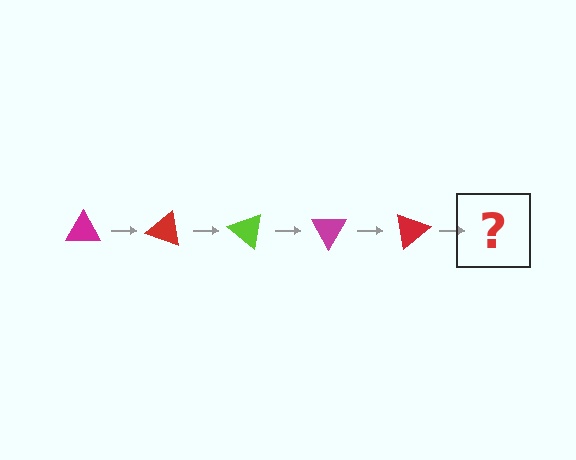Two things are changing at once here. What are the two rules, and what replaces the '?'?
The two rules are that it rotates 20 degrees each step and the color cycles through magenta, red, and lime. The '?' should be a lime triangle, rotated 100 degrees from the start.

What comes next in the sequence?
The next element should be a lime triangle, rotated 100 degrees from the start.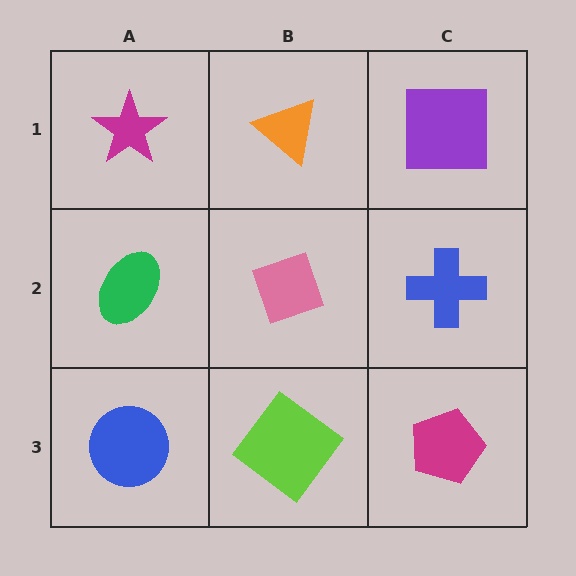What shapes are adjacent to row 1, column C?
A blue cross (row 2, column C), an orange triangle (row 1, column B).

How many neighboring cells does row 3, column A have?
2.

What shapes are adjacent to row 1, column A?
A green ellipse (row 2, column A), an orange triangle (row 1, column B).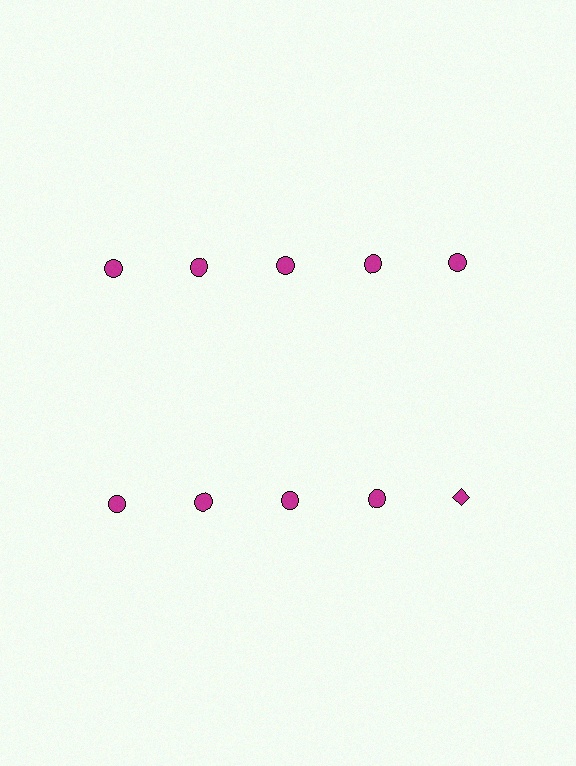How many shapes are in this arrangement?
There are 10 shapes arranged in a grid pattern.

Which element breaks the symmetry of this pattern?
The magenta diamond in the second row, rightmost column breaks the symmetry. All other shapes are magenta circles.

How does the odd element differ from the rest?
It has a different shape: diamond instead of circle.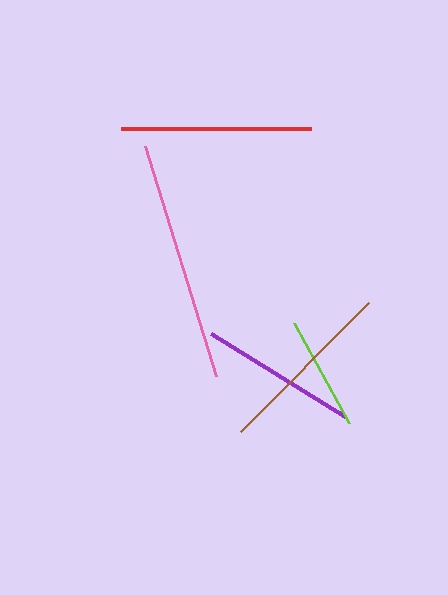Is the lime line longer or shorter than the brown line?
The brown line is longer than the lime line.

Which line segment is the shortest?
The lime line is the shortest at approximately 115 pixels.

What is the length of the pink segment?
The pink segment is approximately 241 pixels long.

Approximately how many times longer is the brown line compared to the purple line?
The brown line is approximately 1.2 times the length of the purple line.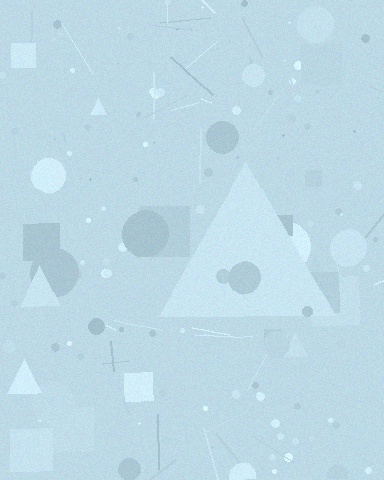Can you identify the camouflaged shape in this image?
The camouflaged shape is a triangle.